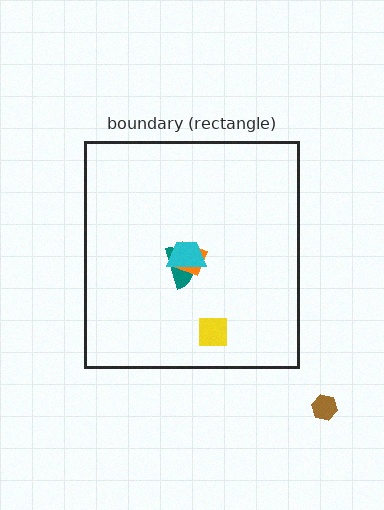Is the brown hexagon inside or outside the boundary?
Outside.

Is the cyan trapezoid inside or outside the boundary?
Inside.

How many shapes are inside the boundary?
4 inside, 1 outside.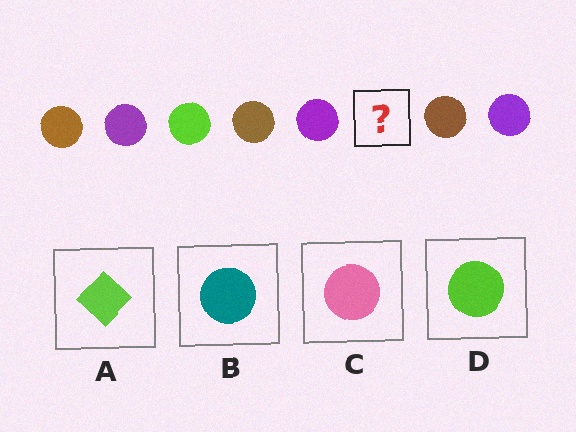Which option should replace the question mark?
Option D.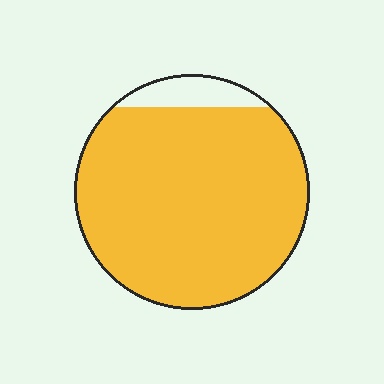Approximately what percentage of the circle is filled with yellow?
Approximately 90%.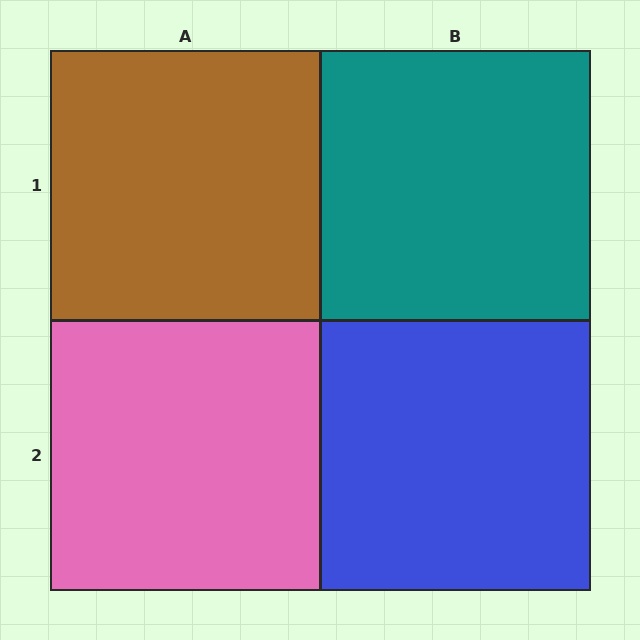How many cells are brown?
1 cell is brown.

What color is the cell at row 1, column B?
Teal.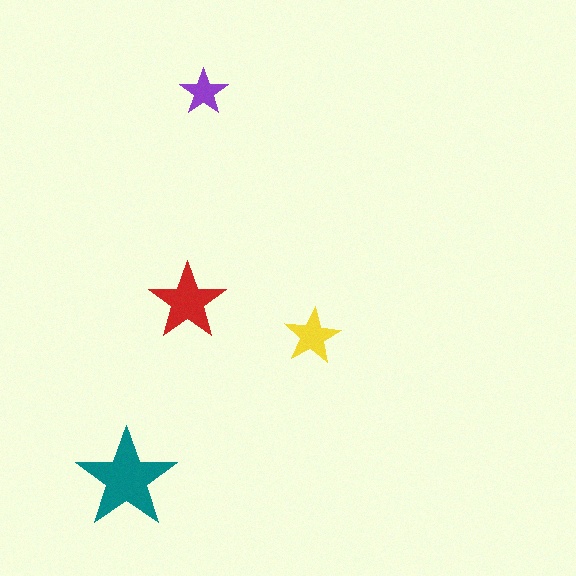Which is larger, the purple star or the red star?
The red one.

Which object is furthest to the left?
The teal star is leftmost.